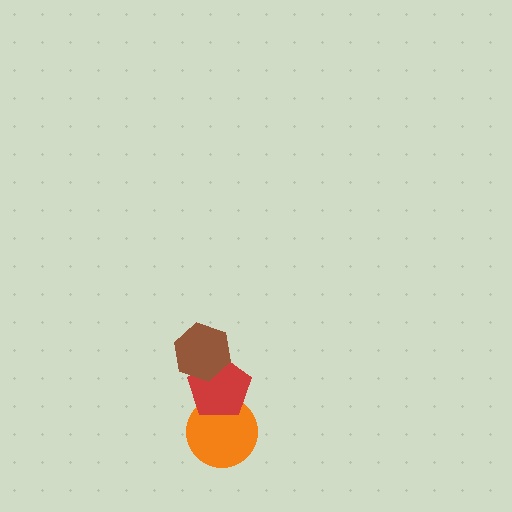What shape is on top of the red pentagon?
The brown hexagon is on top of the red pentagon.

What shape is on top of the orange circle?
The red pentagon is on top of the orange circle.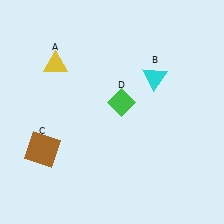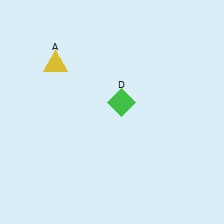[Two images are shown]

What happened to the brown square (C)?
The brown square (C) was removed in Image 2. It was in the bottom-left area of Image 1.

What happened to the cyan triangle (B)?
The cyan triangle (B) was removed in Image 2. It was in the top-right area of Image 1.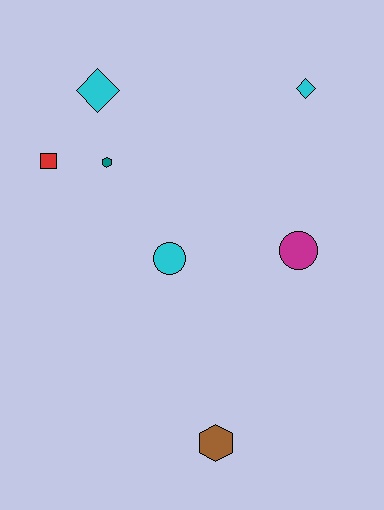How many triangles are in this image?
There are no triangles.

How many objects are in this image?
There are 7 objects.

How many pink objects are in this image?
There are no pink objects.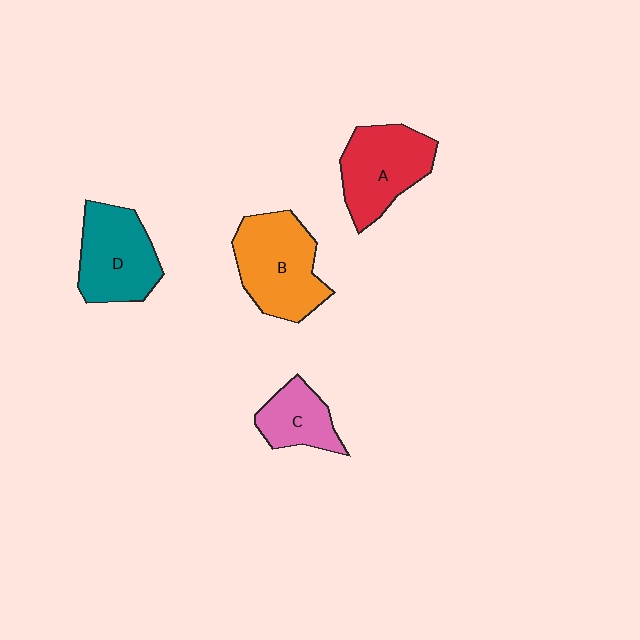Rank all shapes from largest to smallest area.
From largest to smallest: B (orange), A (red), D (teal), C (pink).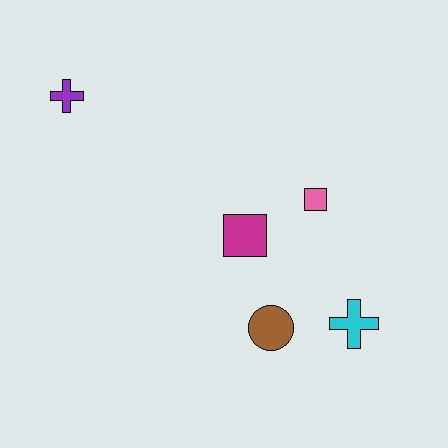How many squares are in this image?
There are 2 squares.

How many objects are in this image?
There are 5 objects.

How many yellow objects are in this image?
There are no yellow objects.